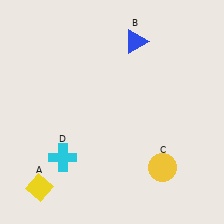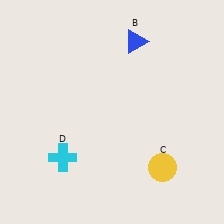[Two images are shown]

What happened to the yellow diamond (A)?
The yellow diamond (A) was removed in Image 2. It was in the bottom-left area of Image 1.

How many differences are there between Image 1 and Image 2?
There is 1 difference between the two images.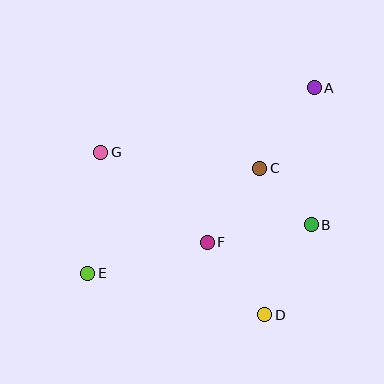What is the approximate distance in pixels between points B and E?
The distance between B and E is approximately 229 pixels.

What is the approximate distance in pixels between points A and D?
The distance between A and D is approximately 232 pixels.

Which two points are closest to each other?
Points B and C are closest to each other.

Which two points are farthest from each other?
Points A and E are farthest from each other.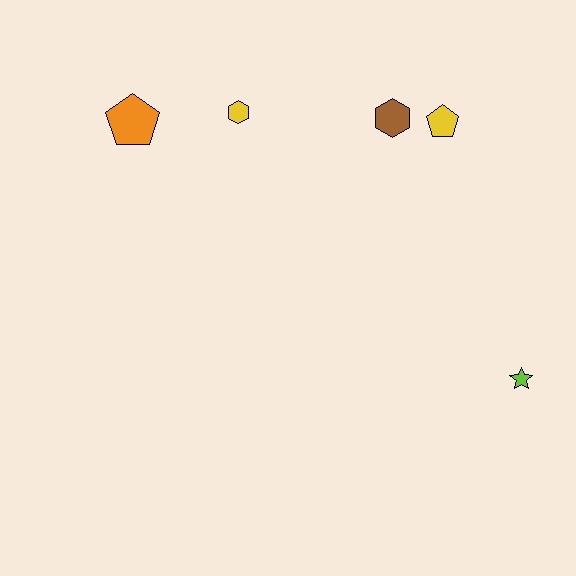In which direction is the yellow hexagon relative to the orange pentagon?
The yellow hexagon is to the right of the orange pentagon.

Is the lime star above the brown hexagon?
No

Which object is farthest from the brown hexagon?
The lime star is farthest from the brown hexagon.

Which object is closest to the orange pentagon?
The yellow hexagon is closest to the orange pentagon.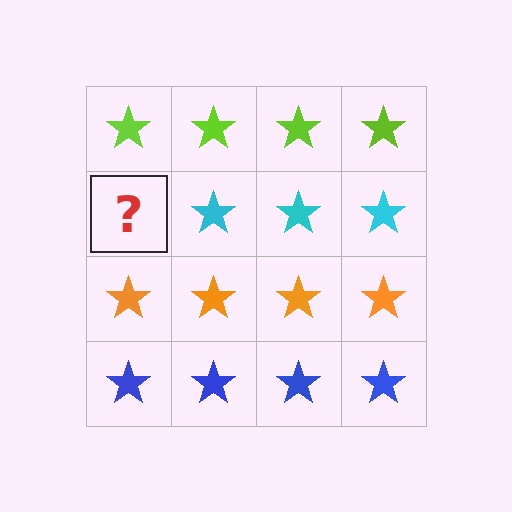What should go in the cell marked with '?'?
The missing cell should contain a cyan star.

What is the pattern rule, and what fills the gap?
The rule is that each row has a consistent color. The gap should be filled with a cyan star.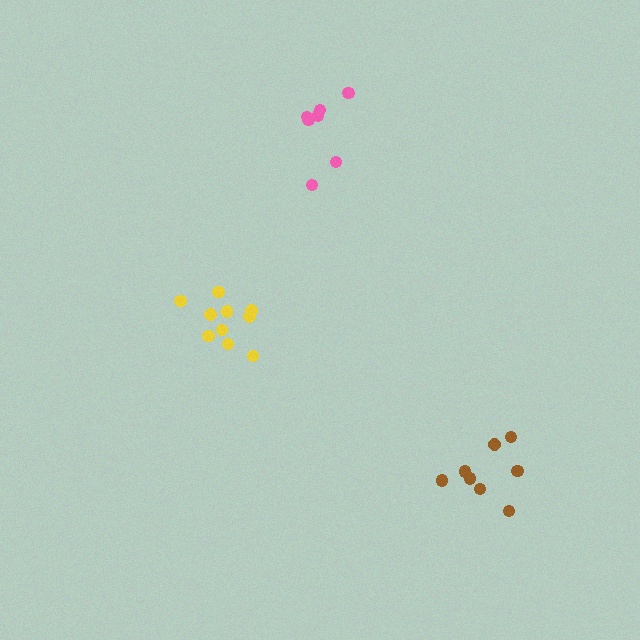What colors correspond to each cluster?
The clusters are colored: brown, pink, yellow.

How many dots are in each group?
Group 1: 8 dots, Group 2: 7 dots, Group 3: 10 dots (25 total).